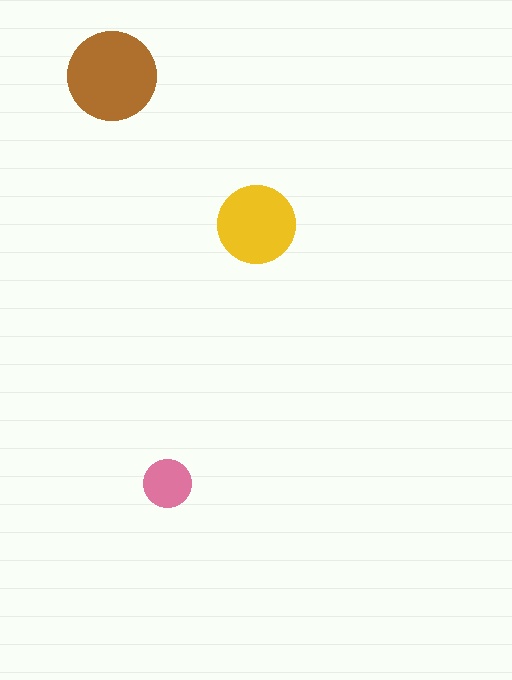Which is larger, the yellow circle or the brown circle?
The brown one.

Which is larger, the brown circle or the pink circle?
The brown one.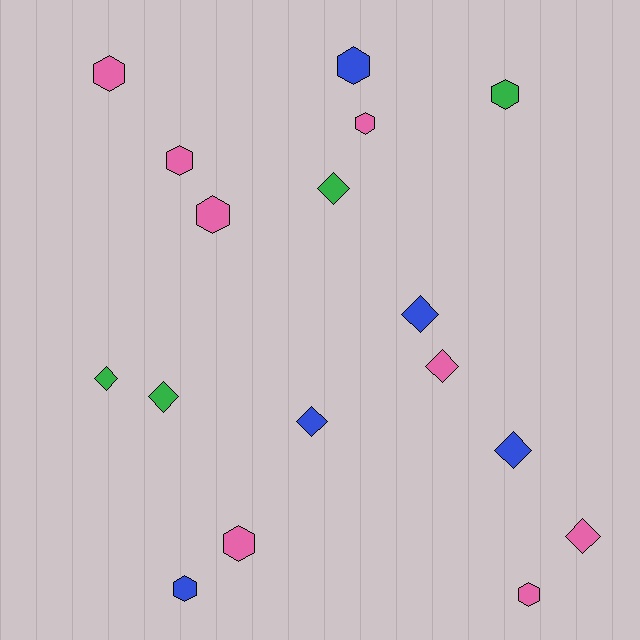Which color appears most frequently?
Pink, with 8 objects.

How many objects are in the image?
There are 17 objects.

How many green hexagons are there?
There is 1 green hexagon.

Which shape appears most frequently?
Hexagon, with 9 objects.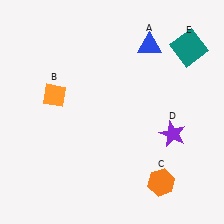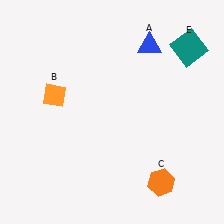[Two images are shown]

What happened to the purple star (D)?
The purple star (D) was removed in Image 2. It was in the bottom-right area of Image 1.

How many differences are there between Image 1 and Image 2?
There is 1 difference between the two images.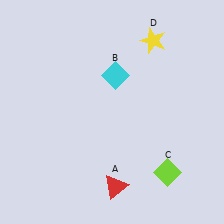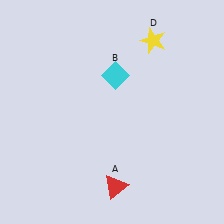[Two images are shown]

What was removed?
The lime diamond (C) was removed in Image 2.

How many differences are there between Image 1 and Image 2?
There is 1 difference between the two images.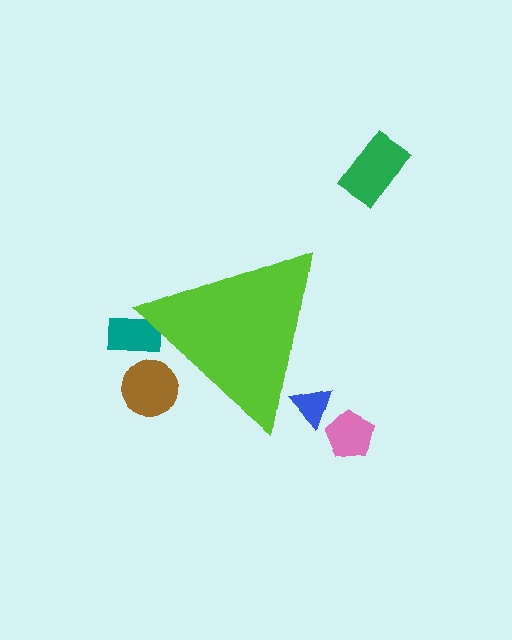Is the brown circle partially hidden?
Yes, the brown circle is partially hidden behind the lime triangle.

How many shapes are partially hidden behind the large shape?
3 shapes are partially hidden.